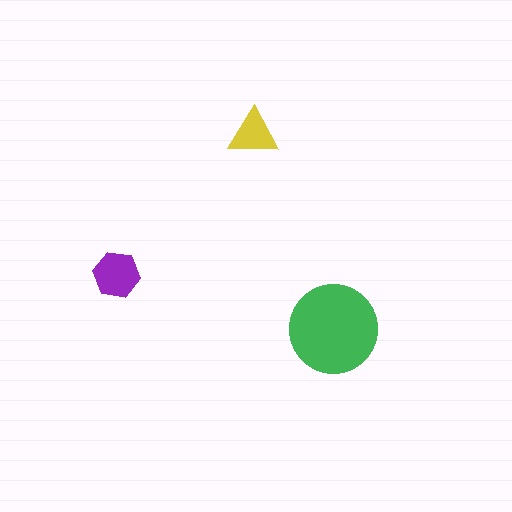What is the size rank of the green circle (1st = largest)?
1st.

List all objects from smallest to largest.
The yellow triangle, the purple hexagon, the green circle.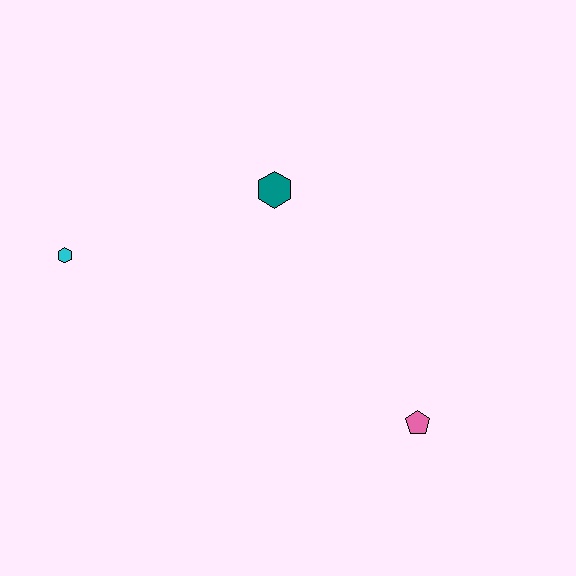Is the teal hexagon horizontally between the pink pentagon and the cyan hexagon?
Yes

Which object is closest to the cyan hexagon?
The teal hexagon is closest to the cyan hexagon.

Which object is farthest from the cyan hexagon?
The pink pentagon is farthest from the cyan hexagon.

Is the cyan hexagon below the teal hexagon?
Yes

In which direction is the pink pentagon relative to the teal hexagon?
The pink pentagon is below the teal hexagon.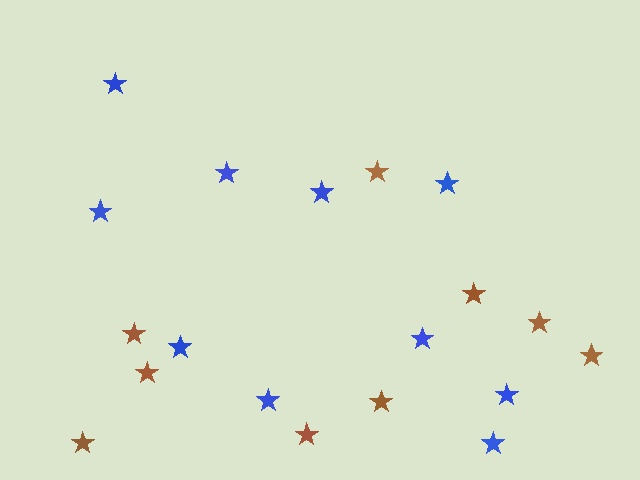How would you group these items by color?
There are 2 groups: one group of brown stars (9) and one group of blue stars (10).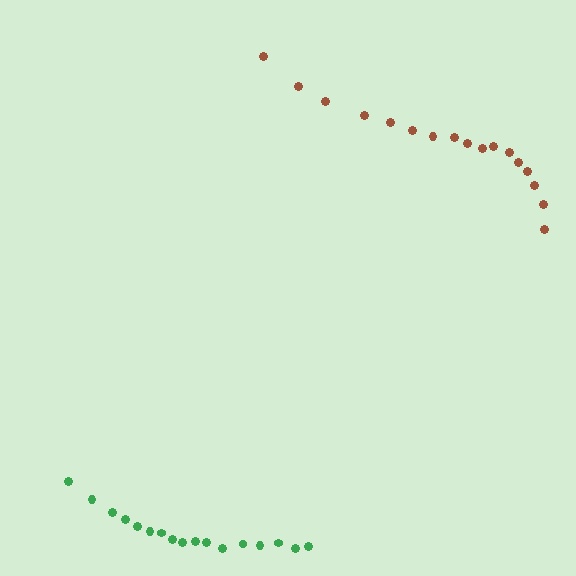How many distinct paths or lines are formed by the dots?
There are 2 distinct paths.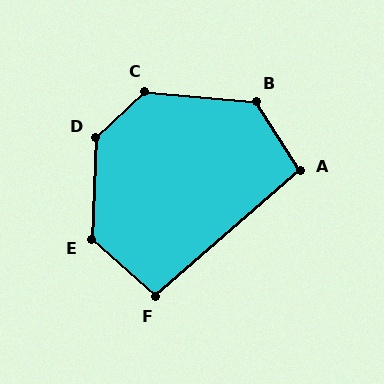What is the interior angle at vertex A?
Approximately 98 degrees (obtuse).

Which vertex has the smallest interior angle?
F, at approximately 97 degrees.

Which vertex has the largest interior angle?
D, at approximately 135 degrees.